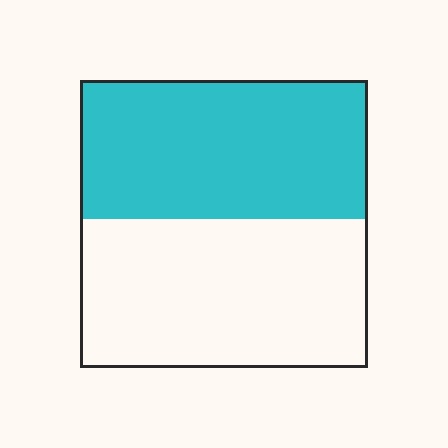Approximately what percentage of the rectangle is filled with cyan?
Approximately 50%.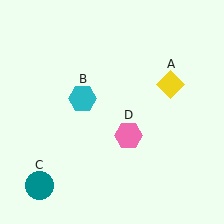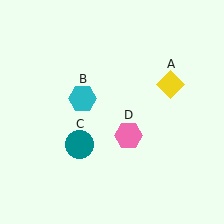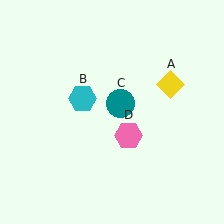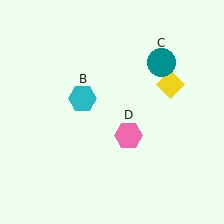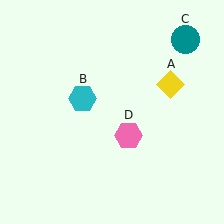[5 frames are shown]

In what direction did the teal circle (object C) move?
The teal circle (object C) moved up and to the right.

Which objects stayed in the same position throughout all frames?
Yellow diamond (object A) and cyan hexagon (object B) and pink hexagon (object D) remained stationary.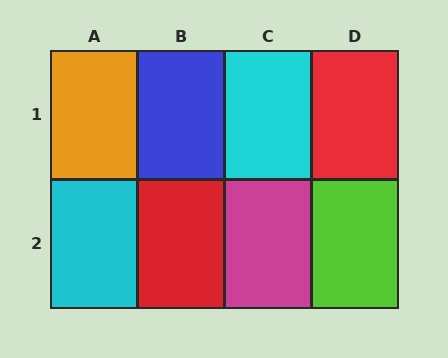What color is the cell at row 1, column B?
Blue.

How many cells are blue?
1 cell is blue.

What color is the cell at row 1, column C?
Cyan.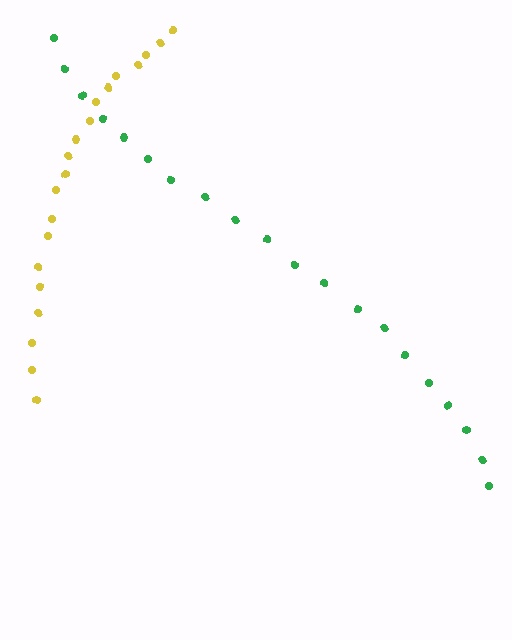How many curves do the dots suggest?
There are 2 distinct paths.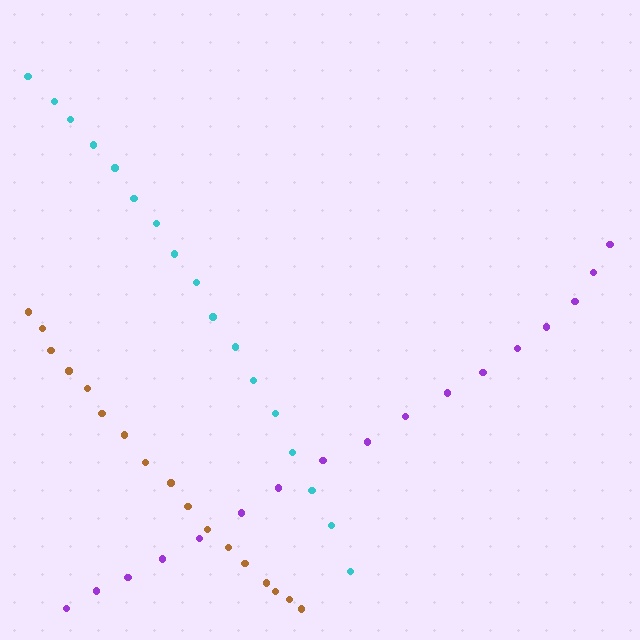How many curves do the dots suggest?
There are 3 distinct paths.